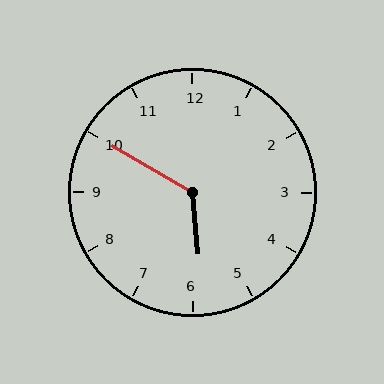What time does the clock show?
5:50.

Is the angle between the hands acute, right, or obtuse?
It is obtuse.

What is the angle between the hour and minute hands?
Approximately 125 degrees.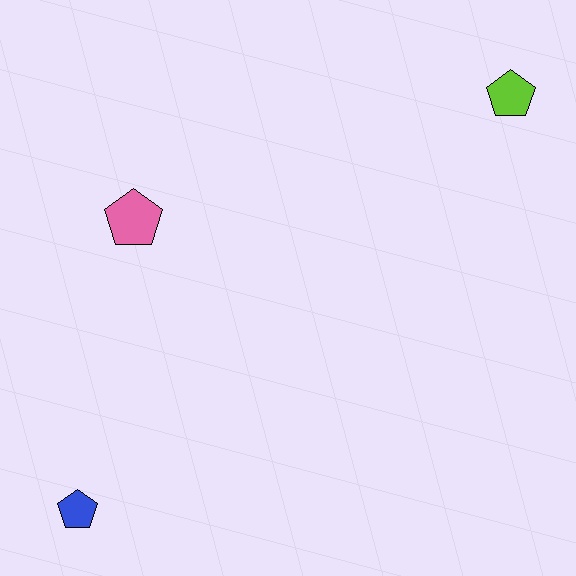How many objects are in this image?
There are 3 objects.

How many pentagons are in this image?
There are 3 pentagons.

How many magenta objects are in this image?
There are no magenta objects.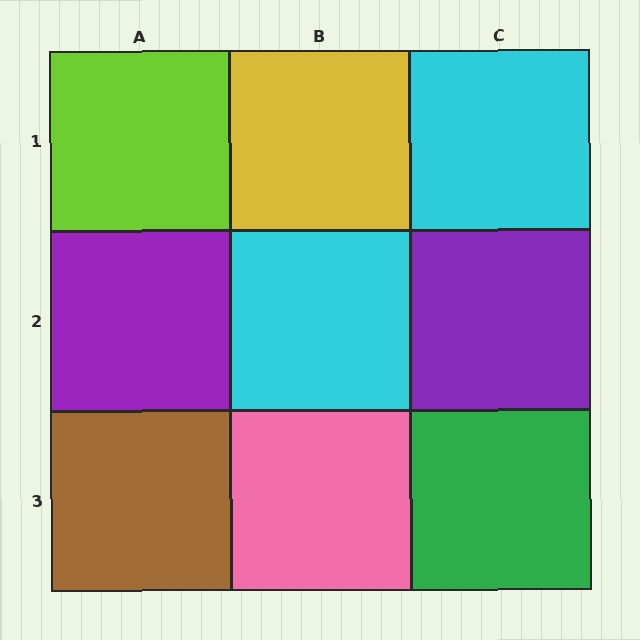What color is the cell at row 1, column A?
Lime.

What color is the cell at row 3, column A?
Brown.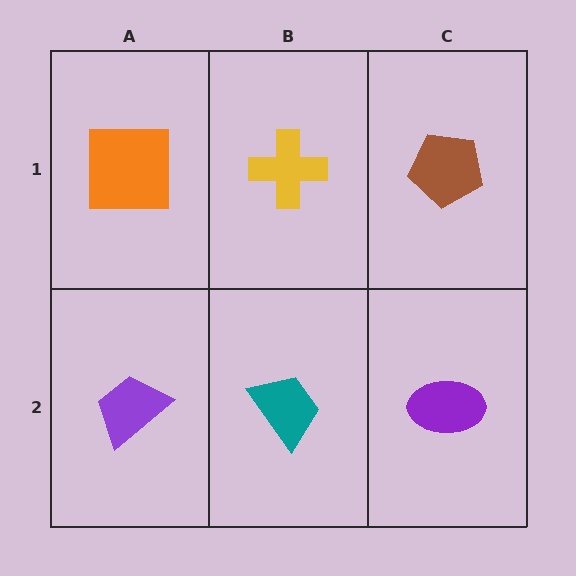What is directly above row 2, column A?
An orange square.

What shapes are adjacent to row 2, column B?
A yellow cross (row 1, column B), a purple trapezoid (row 2, column A), a purple ellipse (row 2, column C).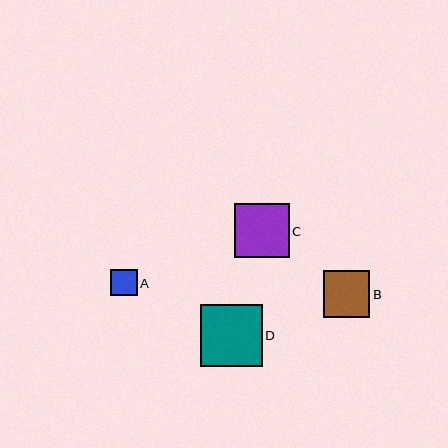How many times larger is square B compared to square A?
Square B is approximately 1.7 times the size of square A.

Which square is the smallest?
Square A is the smallest with a size of approximately 26 pixels.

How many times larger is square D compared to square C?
Square D is approximately 1.1 times the size of square C.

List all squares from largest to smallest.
From largest to smallest: D, C, B, A.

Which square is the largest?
Square D is the largest with a size of approximately 62 pixels.